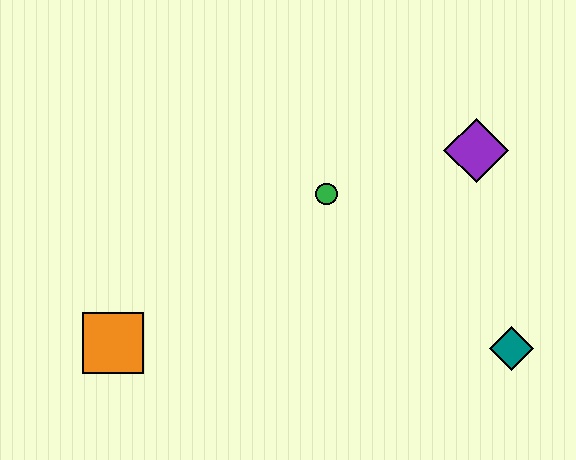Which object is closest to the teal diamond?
The purple diamond is closest to the teal diamond.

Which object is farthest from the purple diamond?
The orange square is farthest from the purple diamond.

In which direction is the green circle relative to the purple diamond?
The green circle is to the left of the purple diamond.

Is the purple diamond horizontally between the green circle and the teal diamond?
Yes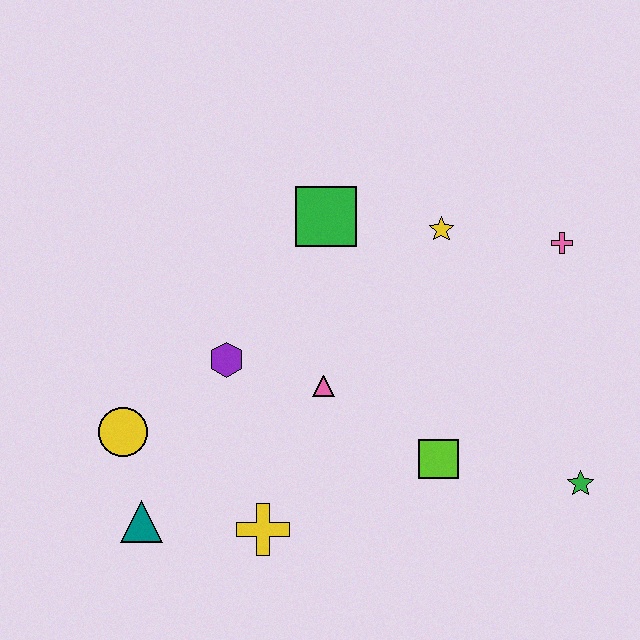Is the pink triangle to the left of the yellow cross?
No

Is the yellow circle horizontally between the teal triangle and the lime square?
No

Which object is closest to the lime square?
The pink triangle is closest to the lime square.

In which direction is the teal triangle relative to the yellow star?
The teal triangle is to the left of the yellow star.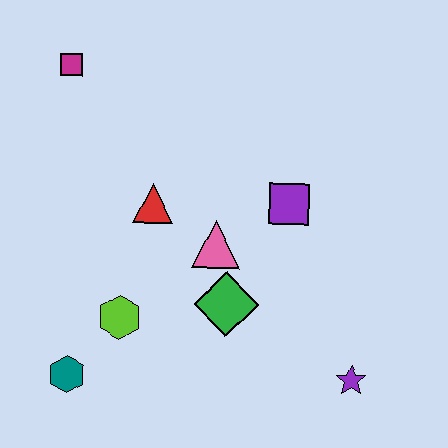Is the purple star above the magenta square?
No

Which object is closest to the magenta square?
The red triangle is closest to the magenta square.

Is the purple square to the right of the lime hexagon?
Yes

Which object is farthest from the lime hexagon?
The magenta square is farthest from the lime hexagon.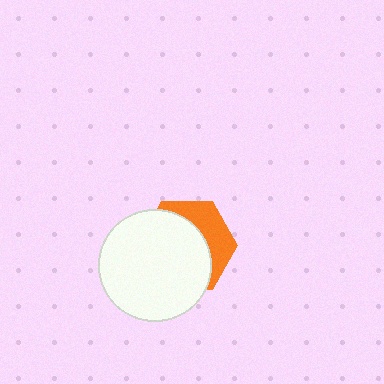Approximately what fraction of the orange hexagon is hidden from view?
Roughly 66% of the orange hexagon is hidden behind the white circle.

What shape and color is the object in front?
The object in front is a white circle.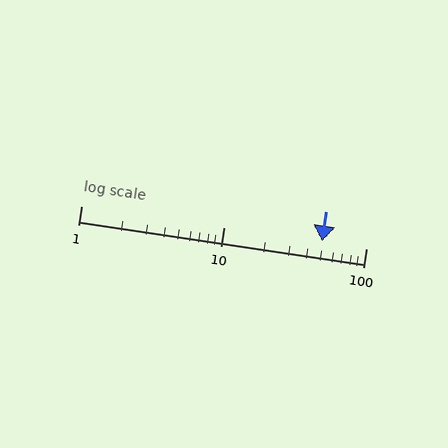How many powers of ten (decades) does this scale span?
The scale spans 2 decades, from 1 to 100.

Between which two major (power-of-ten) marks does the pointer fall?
The pointer is between 10 and 100.